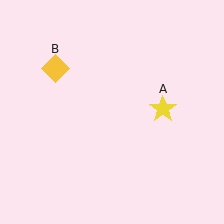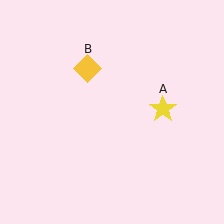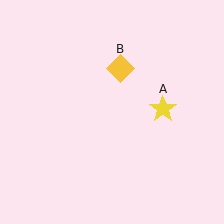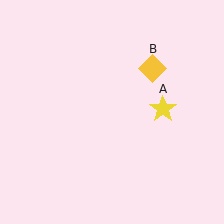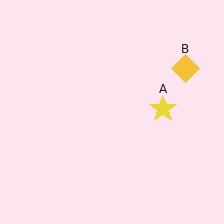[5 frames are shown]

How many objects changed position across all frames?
1 object changed position: yellow diamond (object B).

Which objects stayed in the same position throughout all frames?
Yellow star (object A) remained stationary.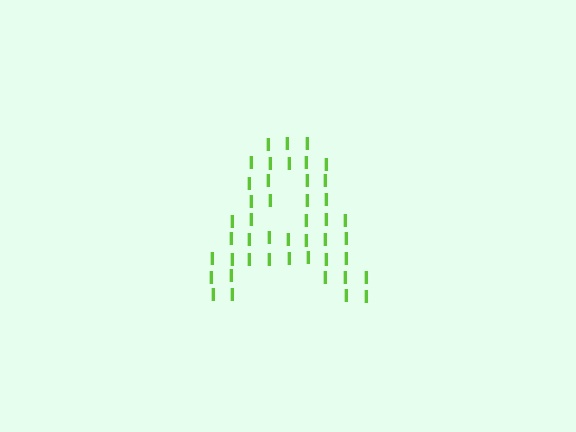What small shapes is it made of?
It is made of small letter I's.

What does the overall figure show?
The overall figure shows the letter A.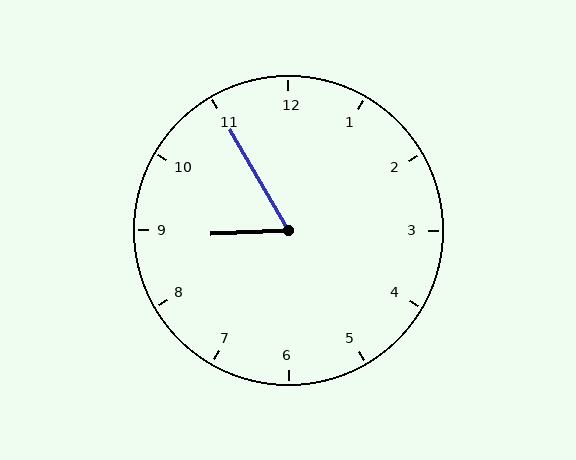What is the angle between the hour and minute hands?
Approximately 62 degrees.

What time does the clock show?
8:55.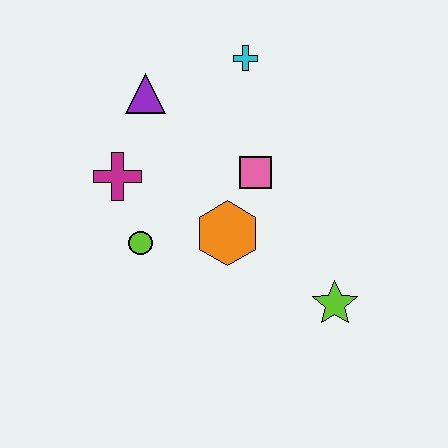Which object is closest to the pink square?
The orange hexagon is closest to the pink square.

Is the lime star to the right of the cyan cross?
Yes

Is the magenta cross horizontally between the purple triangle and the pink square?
No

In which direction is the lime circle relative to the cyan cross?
The lime circle is below the cyan cross.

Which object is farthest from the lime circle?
The cyan cross is farthest from the lime circle.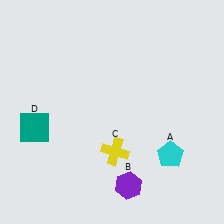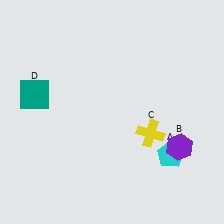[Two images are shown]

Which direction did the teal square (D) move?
The teal square (D) moved up.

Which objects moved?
The objects that moved are: the purple hexagon (B), the yellow cross (C), the teal square (D).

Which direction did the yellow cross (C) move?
The yellow cross (C) moved right.